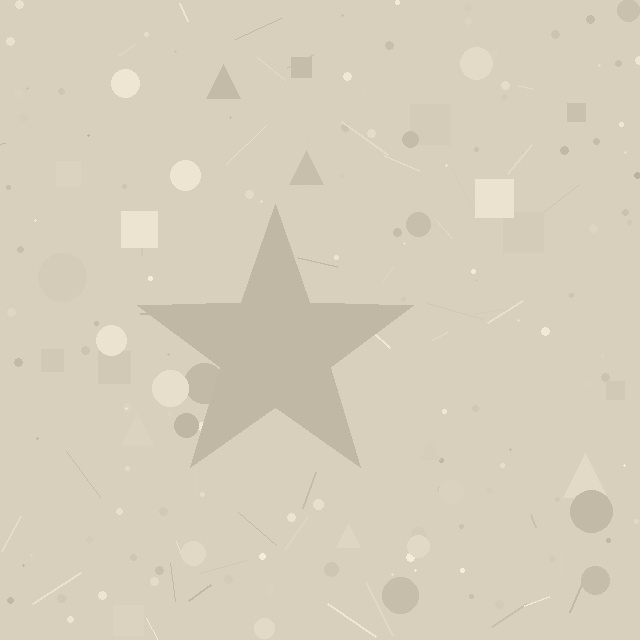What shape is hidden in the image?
A star is hidden in the image.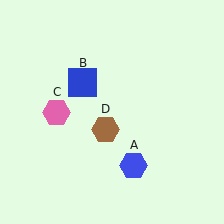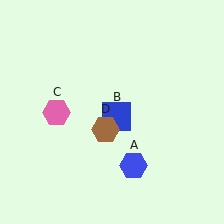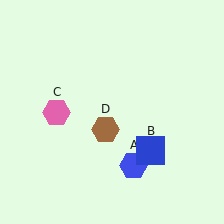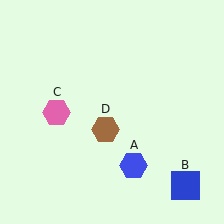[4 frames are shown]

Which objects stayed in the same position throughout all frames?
Blue hexagon (object A) and pink hexagon (object C) and brown hexagon (object D) remained stationary.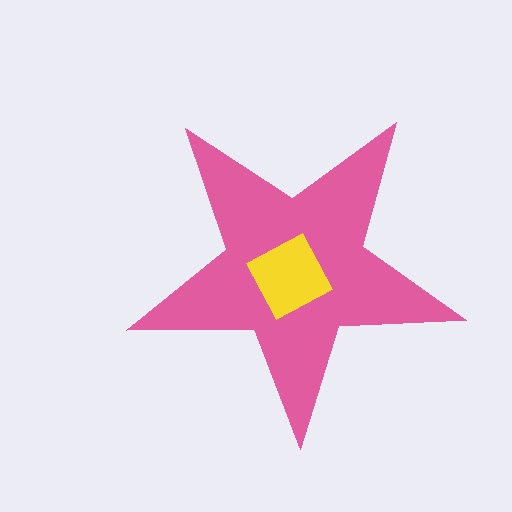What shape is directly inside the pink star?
The yellow diamond.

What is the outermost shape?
The pink star.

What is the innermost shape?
The yellow diamond.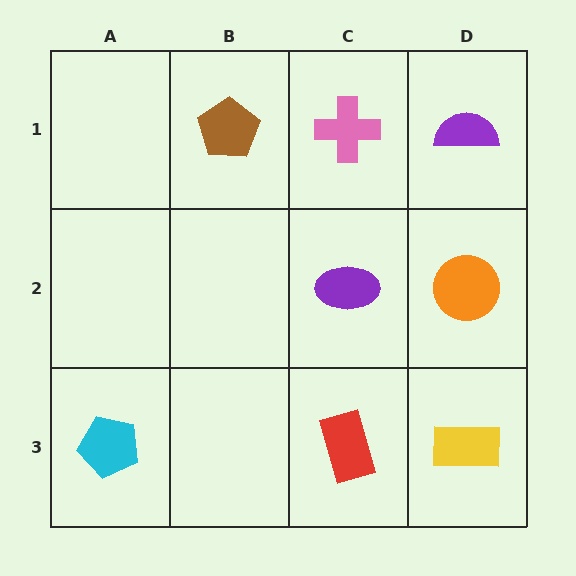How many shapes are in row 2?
2 shapes.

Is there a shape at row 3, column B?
No, that cell is empty.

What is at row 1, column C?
A pink cross.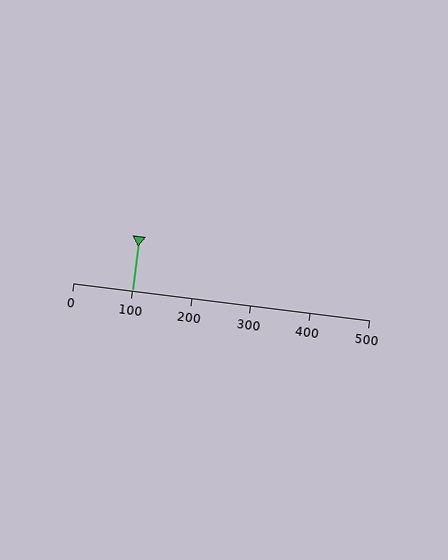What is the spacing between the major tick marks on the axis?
The major ticks are spaced 100 apart.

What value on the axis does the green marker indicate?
The marker indicates approximately 100.